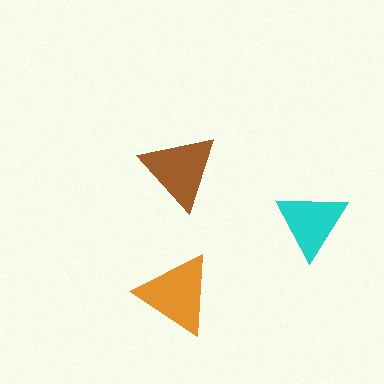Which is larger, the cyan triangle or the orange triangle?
The orange one.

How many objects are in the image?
There are 3 objects in the image.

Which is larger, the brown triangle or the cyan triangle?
The brown one.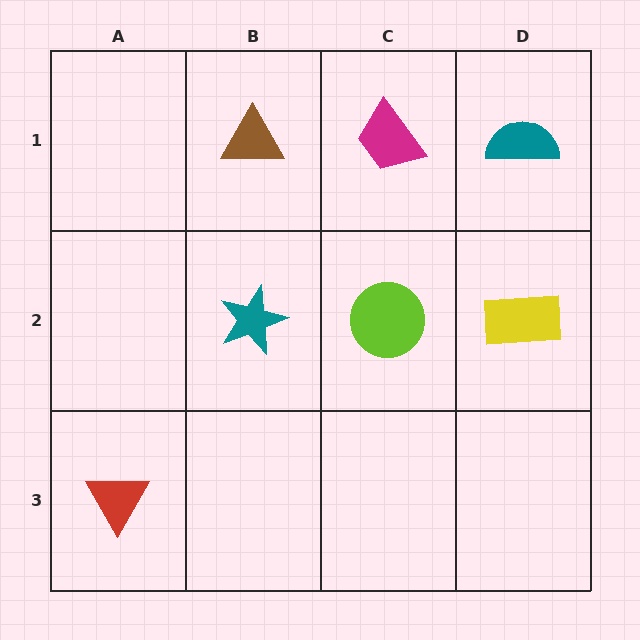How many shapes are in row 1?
3 shapes.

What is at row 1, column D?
A teal semicircle.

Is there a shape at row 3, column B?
No, that cell is empty.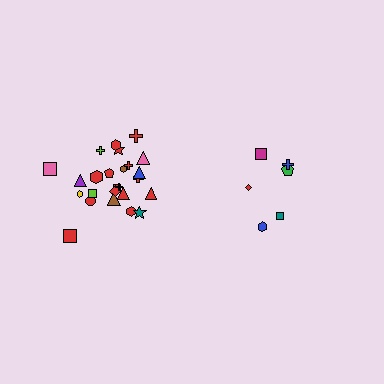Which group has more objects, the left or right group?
The left group.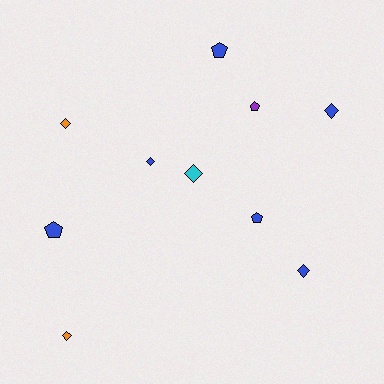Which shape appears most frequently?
Diamond, with 6 objects.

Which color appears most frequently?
Blue, with 6 objects.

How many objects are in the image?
There are 10 objects.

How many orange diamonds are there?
There are 2 orange diamonds.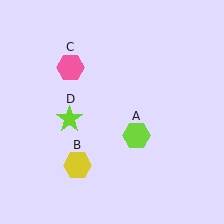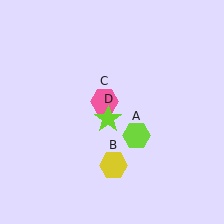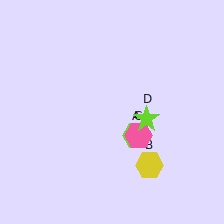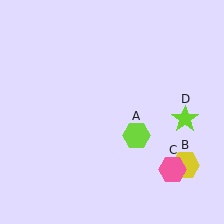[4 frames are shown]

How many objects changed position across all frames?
3 objects changed position: yellow hexagon (object B), pink hexagon (object C), lime star (object D).